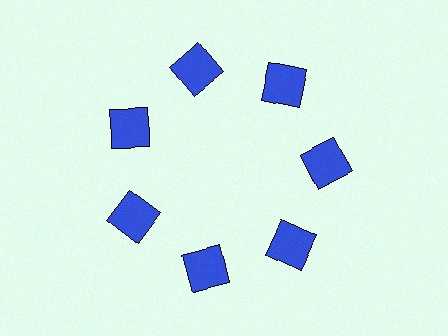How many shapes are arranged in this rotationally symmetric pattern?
There are 7 shapes, arranged in 7 groups of 1.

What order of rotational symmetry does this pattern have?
This pattern has 7-fold rotational symmetry.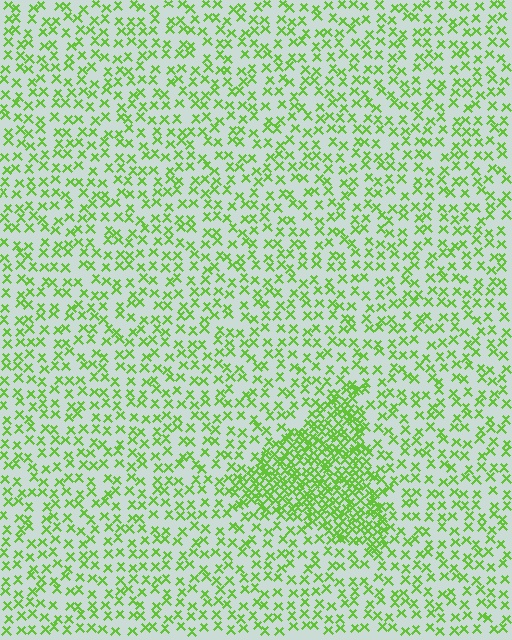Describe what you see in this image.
The image contains small lime elements arranged at two different densities. A triangle-shaped region is visible where the elements are more densely packed than the surrounding area.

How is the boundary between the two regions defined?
The boundary is defined by a change in element density (approximately 2.6x ratio). All elements are the same color, size, and shape.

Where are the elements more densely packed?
The elements are more densely packed inside the triangle boundary.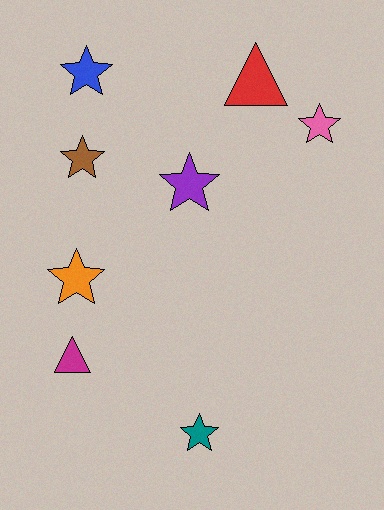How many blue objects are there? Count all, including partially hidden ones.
There is 1 blue object.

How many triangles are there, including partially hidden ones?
There are 2 triangles.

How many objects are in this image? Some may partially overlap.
There are 8 objects.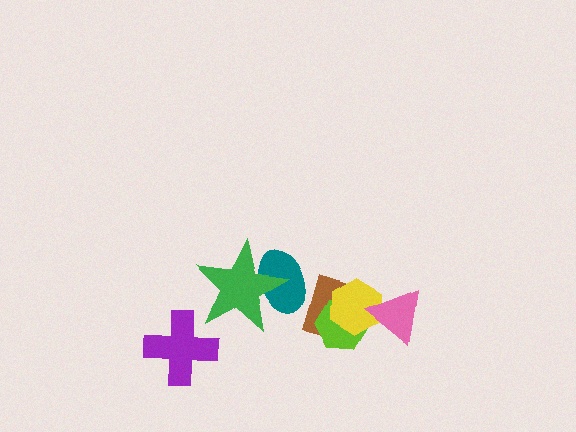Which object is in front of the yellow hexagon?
The pink triangle is in front of the yellow hexagon.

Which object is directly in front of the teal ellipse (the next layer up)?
The brown rectangle is directly in front of the teal ellipse.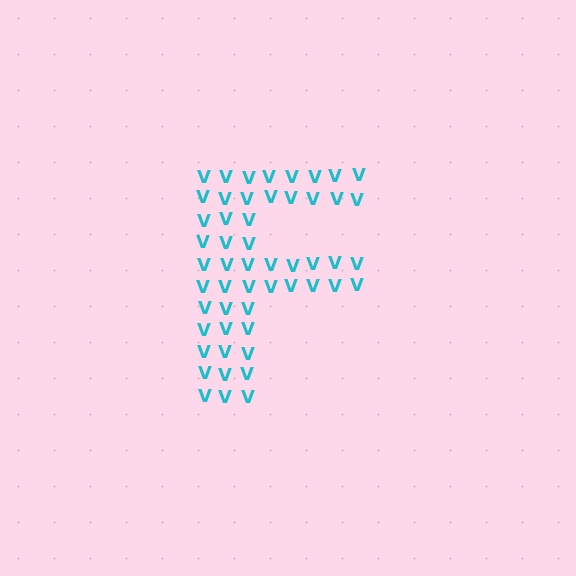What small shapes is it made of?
It is made of small letter V's.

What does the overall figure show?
The overall figure shows the letter F.